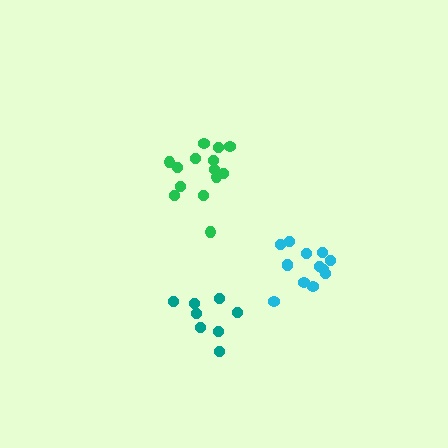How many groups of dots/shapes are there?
There are 3 groups.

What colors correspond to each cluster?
The clusters are colored: green, teal, cyan.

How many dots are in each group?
Group 1: 14 dots, Group 2: 8 dots, Group 3: 13 dots (35 total).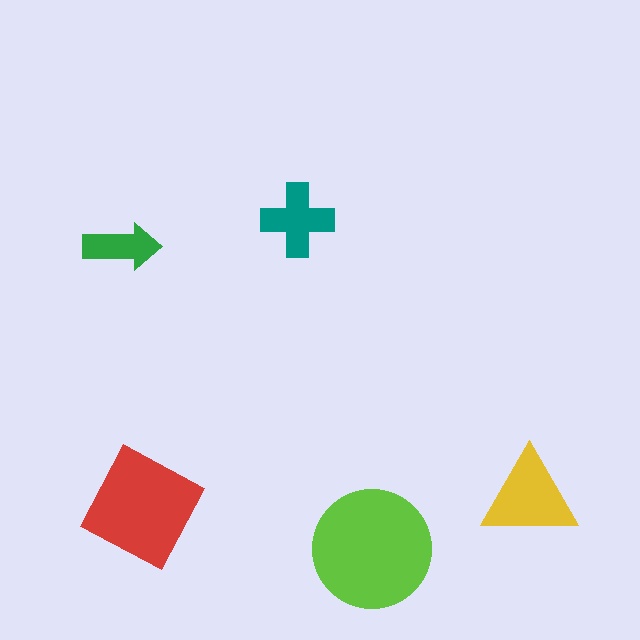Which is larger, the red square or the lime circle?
The lime circle.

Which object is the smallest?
The green arrow.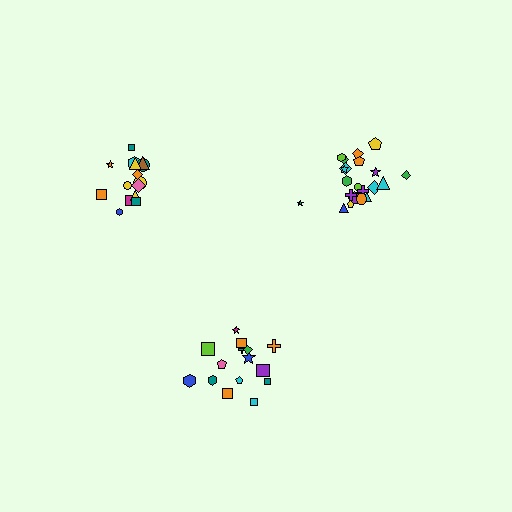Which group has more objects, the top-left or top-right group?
The top-right group.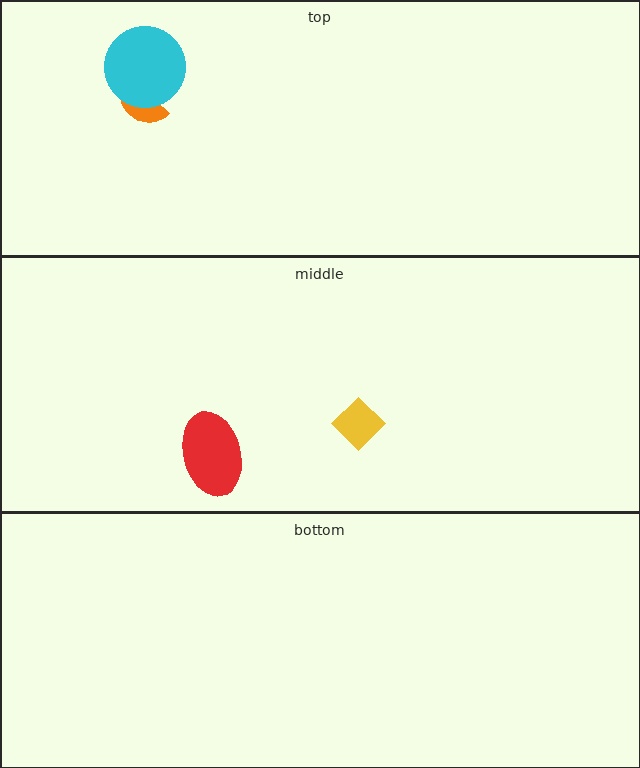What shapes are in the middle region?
The red ellipse, the yellow diamond.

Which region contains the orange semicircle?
The top region.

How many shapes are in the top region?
2.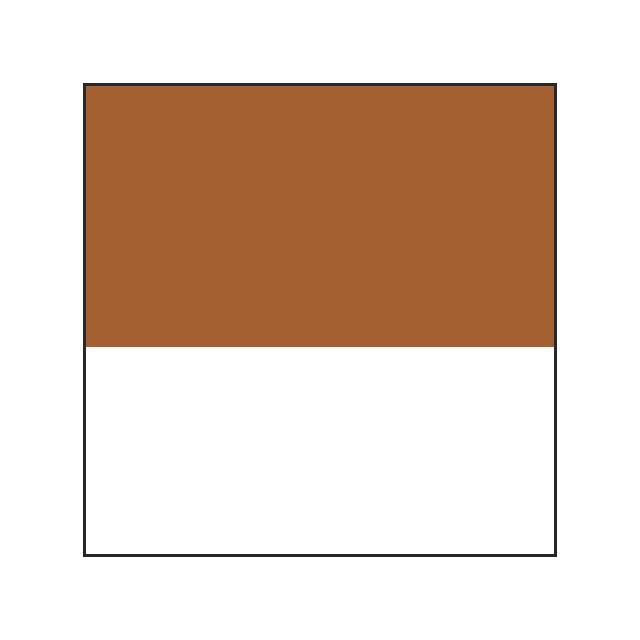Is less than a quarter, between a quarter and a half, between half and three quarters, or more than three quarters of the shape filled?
Between half and three quarters.